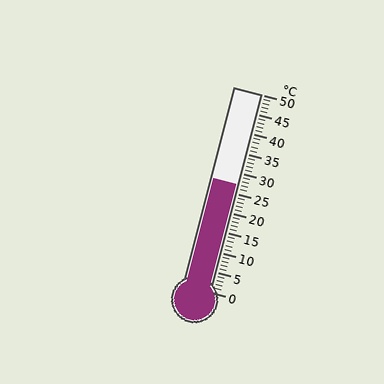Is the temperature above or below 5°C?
The temperature is above 5°C.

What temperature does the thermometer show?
The thermometer shows approximately 27°C.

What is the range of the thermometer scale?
The thermometer scale ranges from 0°C to 50°C.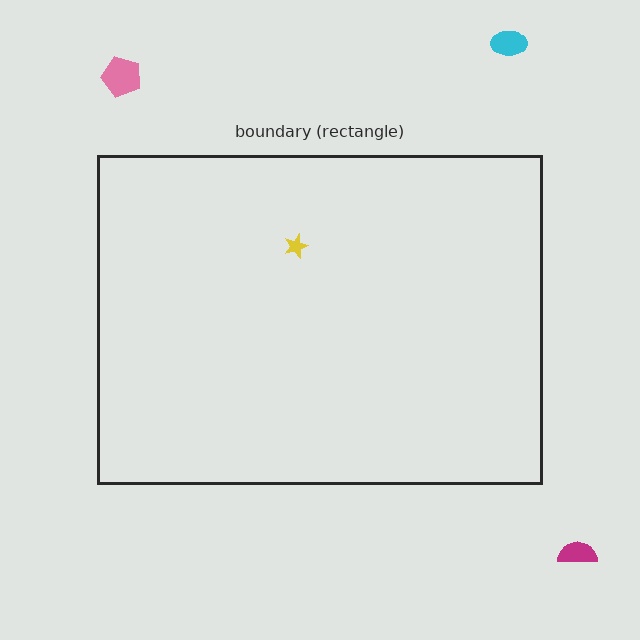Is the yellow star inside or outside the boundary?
Inside.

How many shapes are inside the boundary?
1 inside, 3 outside.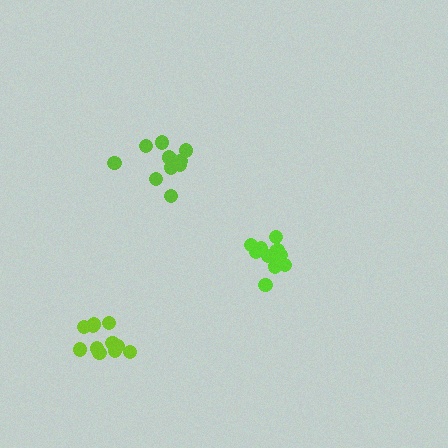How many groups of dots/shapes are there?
There are 3 groups.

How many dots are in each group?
Group 1: 12 dots, Group 2: 11 dots, Group 3: 11 dots (34 total).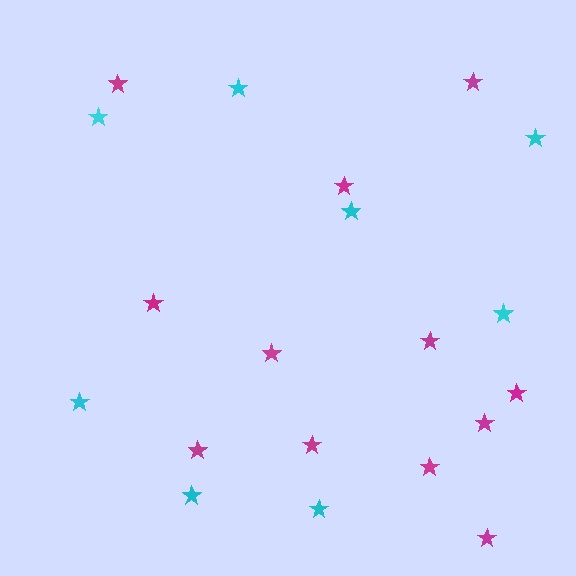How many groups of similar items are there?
There are 2 groups: one group of magenta stars (12) and one group of cyan stars (8).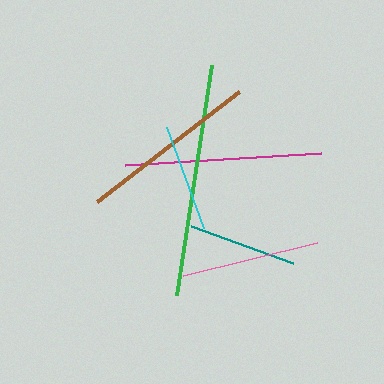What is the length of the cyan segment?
The cyan segment is approximately 107 pixels long.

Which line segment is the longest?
The green line is the longest at approximately 233 pixels.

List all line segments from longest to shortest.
From longest to shortest: green, magenta, brown, pink, teal, cyan.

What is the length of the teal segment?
The teal segment is approximately 108 pixels long.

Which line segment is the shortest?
The cyan line is the shortest at approximately 107 pixels.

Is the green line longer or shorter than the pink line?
The green line is longer than the pink line.